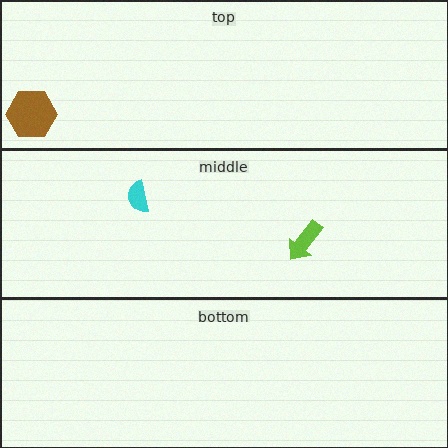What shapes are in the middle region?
The lime arrow, the cyan semicircle.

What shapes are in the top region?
The brown hexagon.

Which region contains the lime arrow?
The middle region.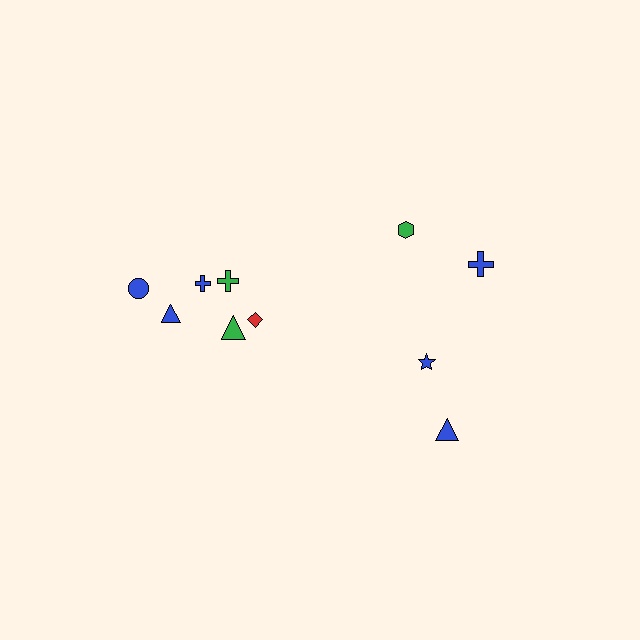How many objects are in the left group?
There are 6 objects.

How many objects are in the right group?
There are 4 objects.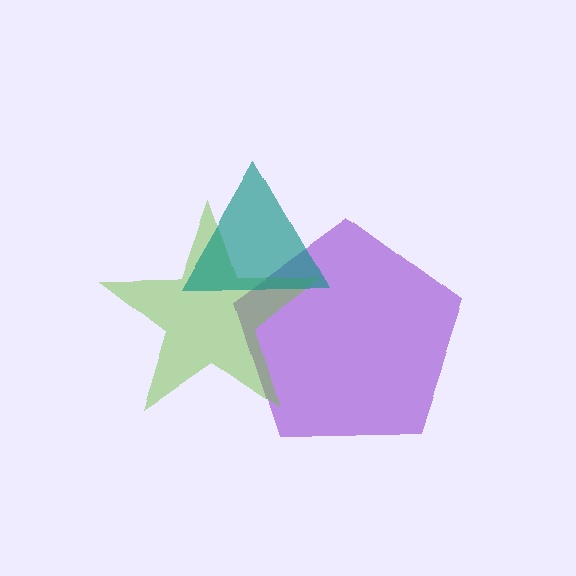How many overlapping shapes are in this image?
There are 3 overlapping shapes in the image.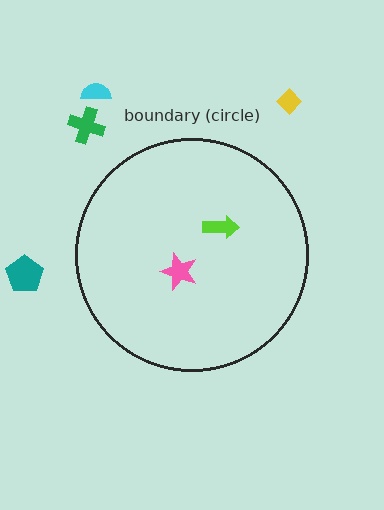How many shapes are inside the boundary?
2 inside, 4 outside.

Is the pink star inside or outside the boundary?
Inside.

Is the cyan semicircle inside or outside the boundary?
Outside.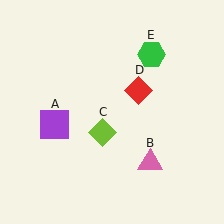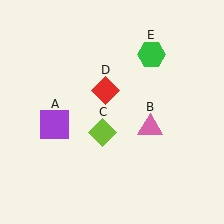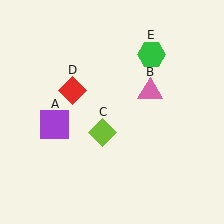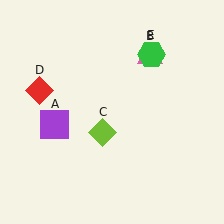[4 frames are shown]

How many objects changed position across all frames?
2 objects changed position: pink triangle (object B), red diamond (object D).